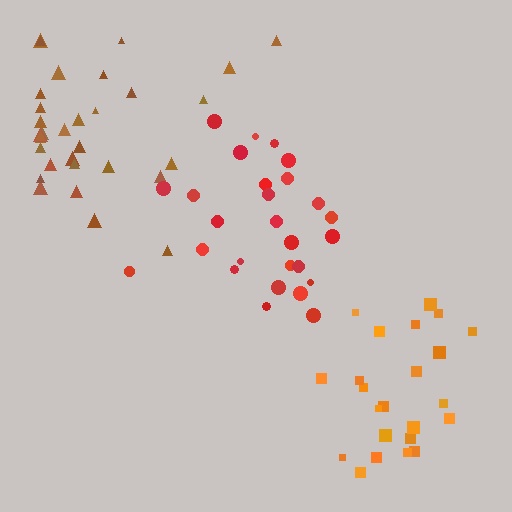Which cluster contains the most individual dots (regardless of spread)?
Brown (35).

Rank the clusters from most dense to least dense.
orange, red, brown.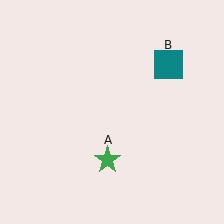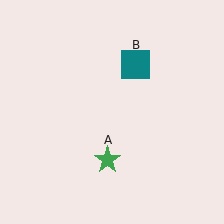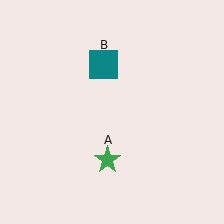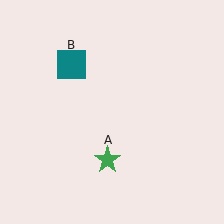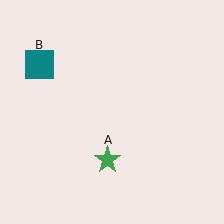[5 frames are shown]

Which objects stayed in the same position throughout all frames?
Green star (object A) remained stationary.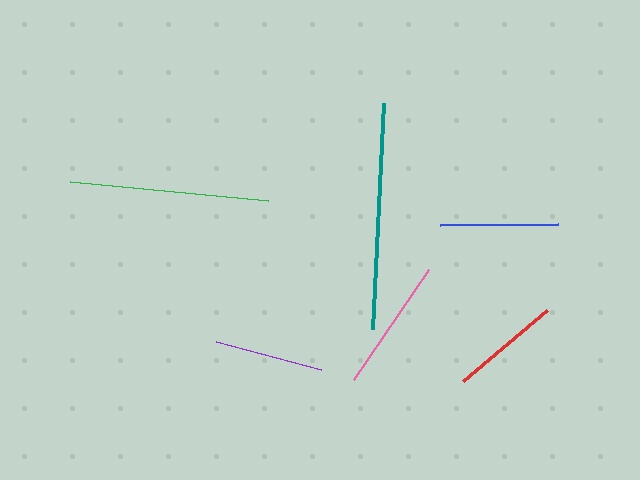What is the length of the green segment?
The green segment is approximately 199 pixels long.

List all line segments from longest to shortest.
From longest to shortest: teal, green, pink, blue, red, purple.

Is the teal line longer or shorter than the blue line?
The teal line is longer than the blue line.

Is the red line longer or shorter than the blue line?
The blue line is longer than the red line.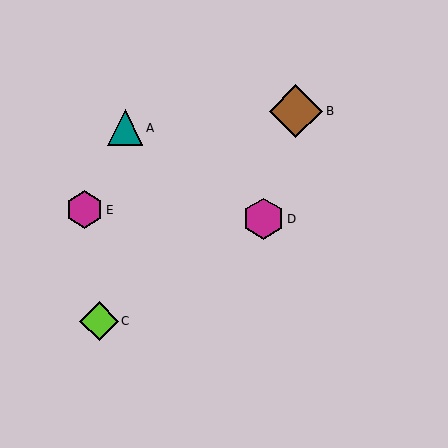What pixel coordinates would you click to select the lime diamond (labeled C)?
Click at (99, 321) to select the lime diamond C.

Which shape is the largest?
The brown diamond (labeled B) is the largest.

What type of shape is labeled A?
Shape A is a teal triangle.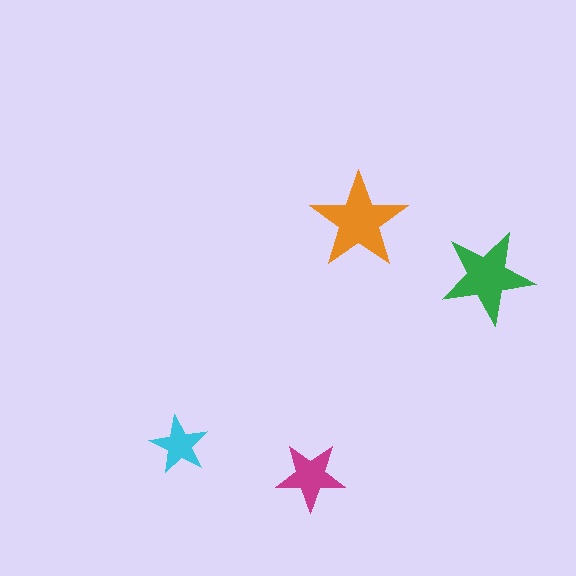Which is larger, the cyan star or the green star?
The green one.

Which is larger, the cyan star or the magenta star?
The magenta one.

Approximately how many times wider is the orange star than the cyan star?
About 1.5 times wider.